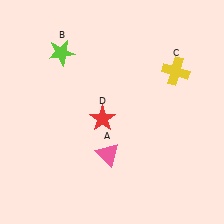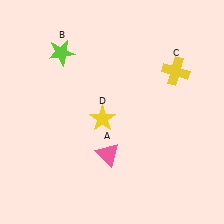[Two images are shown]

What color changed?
The star (D) changed from red in Image 1 to yellow in Image 2.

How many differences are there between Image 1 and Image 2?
There is 1 difference between the two images.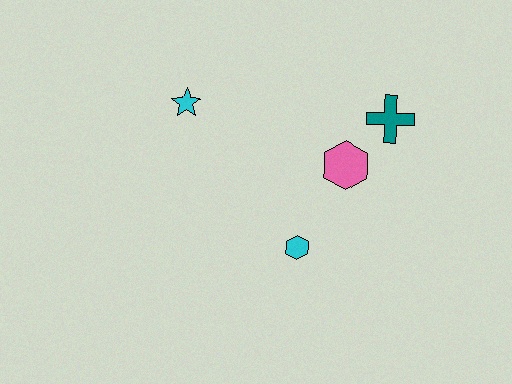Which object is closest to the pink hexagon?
The teal cross is closest to the pink hexagon.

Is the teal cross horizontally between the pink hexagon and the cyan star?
No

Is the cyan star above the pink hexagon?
Yes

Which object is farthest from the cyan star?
The teal cross is farthest from the cyan star.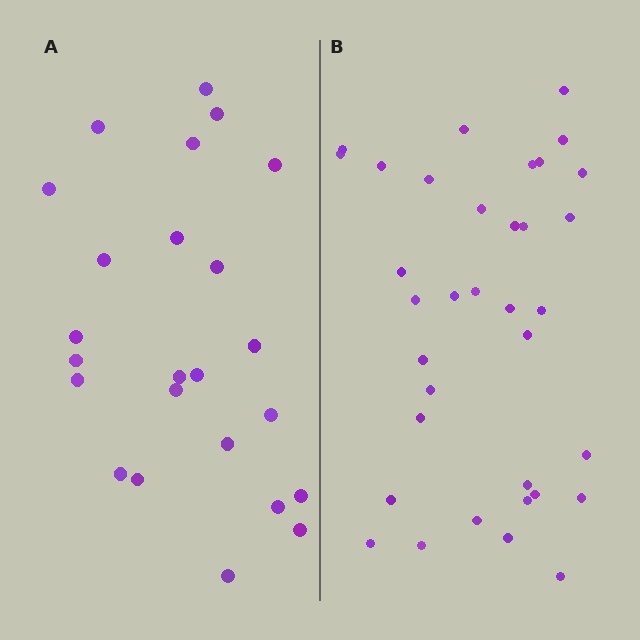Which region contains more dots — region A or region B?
Region B (the right region) has more dots.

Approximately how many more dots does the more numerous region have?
Region B has roughly 12 or so more dots than region A.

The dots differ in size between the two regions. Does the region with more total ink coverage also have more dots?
No. Region A has more total ink coverage because its dots are larger, but region B actually contains more individual dots. Total area can be misleading — the number of items is what matters here.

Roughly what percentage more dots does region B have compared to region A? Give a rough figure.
About 45% more.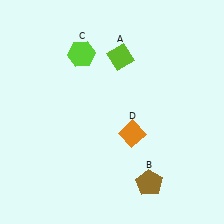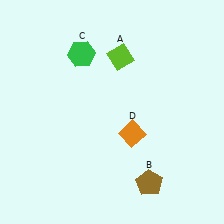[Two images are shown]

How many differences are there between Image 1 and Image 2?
There is 1 difference between the two images.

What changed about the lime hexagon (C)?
In Image 1, C is lime. In Image 2, it changed to green.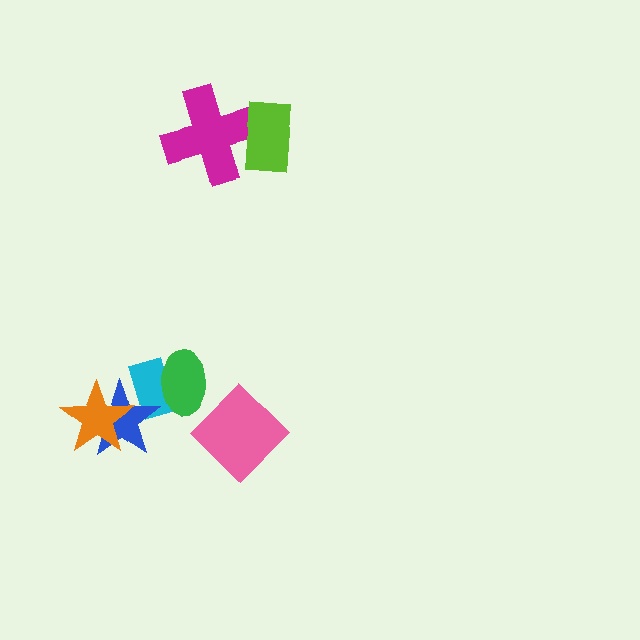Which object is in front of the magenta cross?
The lime rectangle is in front of the magenta cross.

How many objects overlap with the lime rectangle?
1 object overlaps with the lime rectangle.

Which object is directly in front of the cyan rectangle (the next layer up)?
The blue star is directly in front of the cyan rectangle.